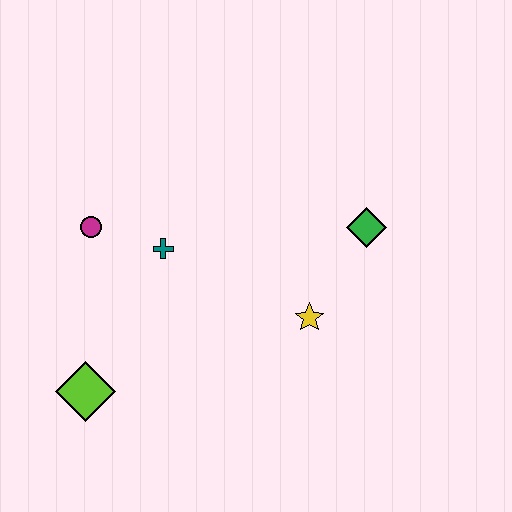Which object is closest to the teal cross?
The magenta circle is closest to the teal cross.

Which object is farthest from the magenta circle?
The green diamond is farthest from the magenta circle.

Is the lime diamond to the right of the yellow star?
No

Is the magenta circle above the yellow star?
Yes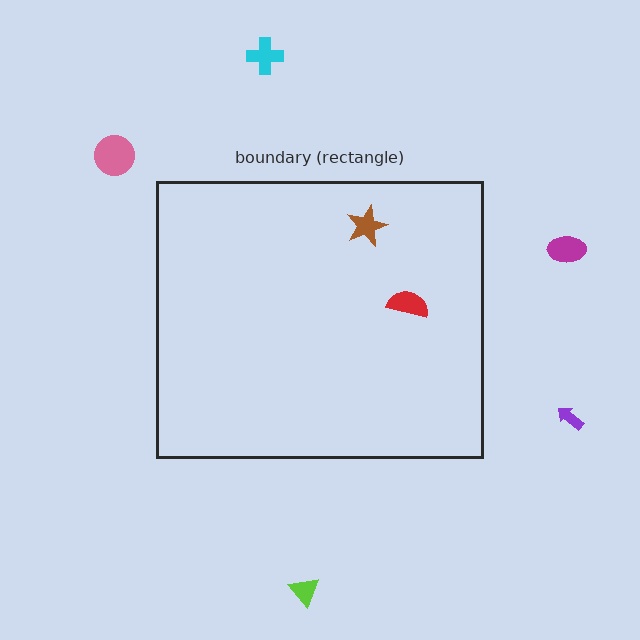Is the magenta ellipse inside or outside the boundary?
Outside.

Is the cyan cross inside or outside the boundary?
Outside.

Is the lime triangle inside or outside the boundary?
Outside.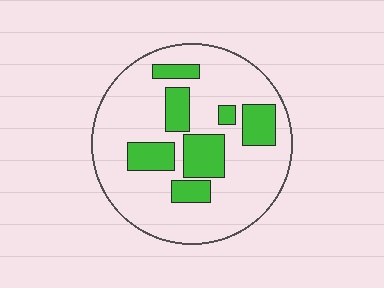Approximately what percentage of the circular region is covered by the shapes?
Approximately 25%.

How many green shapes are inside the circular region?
7.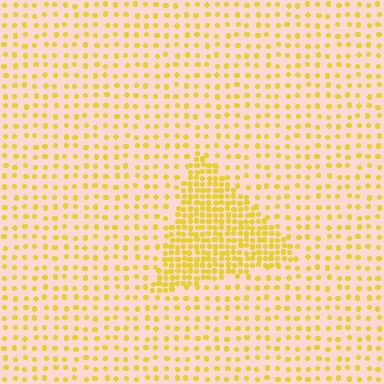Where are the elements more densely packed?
The elements are more densely packed inside the triangle boundary.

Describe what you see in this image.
The image contains small yellow elements arranged at two different densities. A triangle-shaped region is visible where the elements are more densely packed than the surrounding area.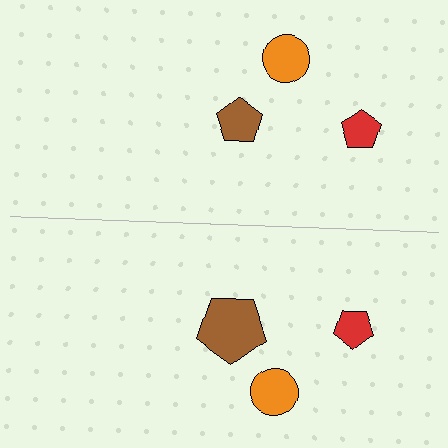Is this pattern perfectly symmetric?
No, the pattern is not perfectly symmetric. The brown pentagon on the bottom side has a different size than its mirror counterpart.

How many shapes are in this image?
There are 6 shapes in this image.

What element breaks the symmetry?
The brown pentagon on the bottom side has a different size than its mirror counterpart.